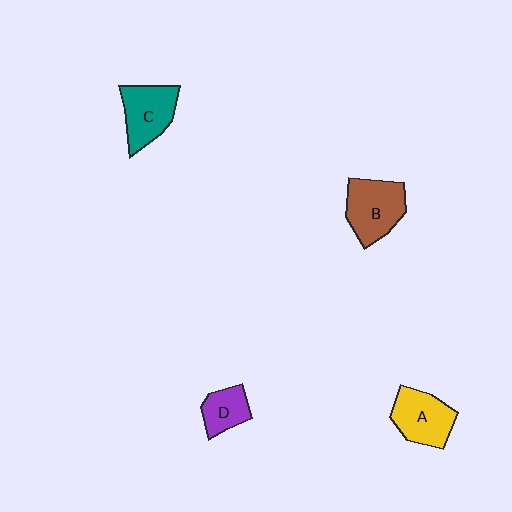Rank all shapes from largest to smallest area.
From largest to smallest: B (brown), C (teal), A (yellow), D (purple).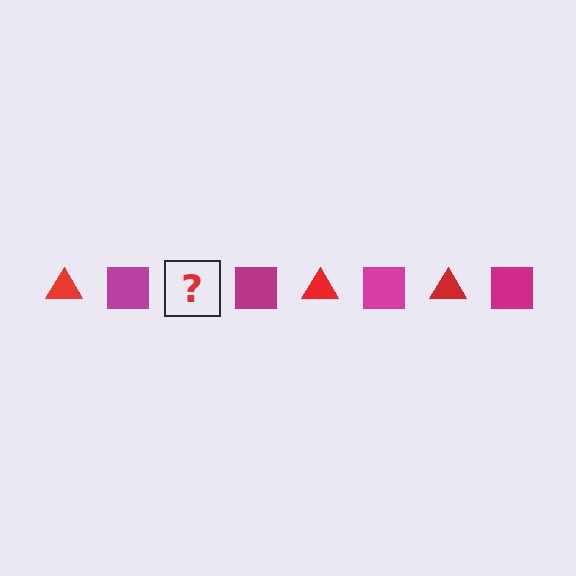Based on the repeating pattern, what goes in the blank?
The blank should be a red triangle.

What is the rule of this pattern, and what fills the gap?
The rule is that the pattern alternates between red triangle and magenta square. The gap should be filled with a red triangle.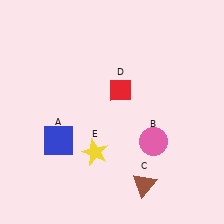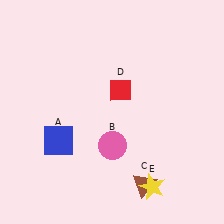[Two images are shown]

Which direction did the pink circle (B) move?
The pink circle (B) moved left.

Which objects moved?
The objects that moved are: the pink circle (B), the yellow star (E).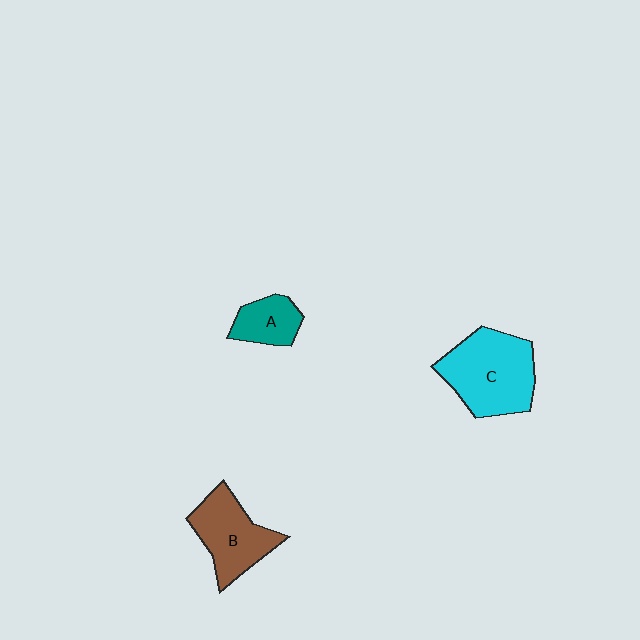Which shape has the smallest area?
Shape A (teal).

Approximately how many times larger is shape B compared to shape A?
Approximately 1.7 times.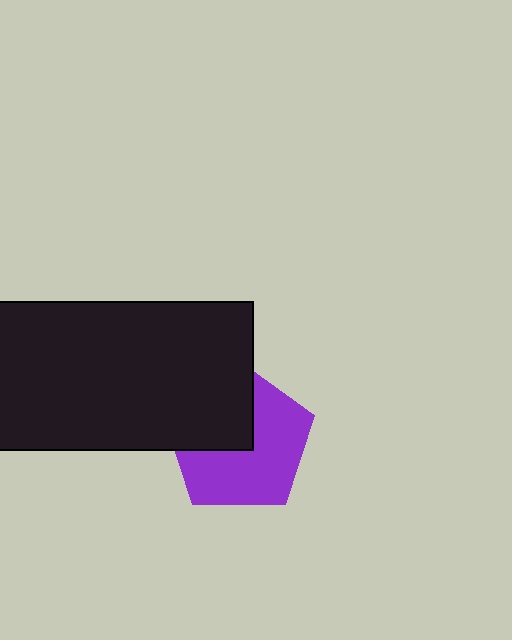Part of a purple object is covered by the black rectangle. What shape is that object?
It is a pentagon.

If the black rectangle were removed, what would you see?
You would see the complete purple pentagon.